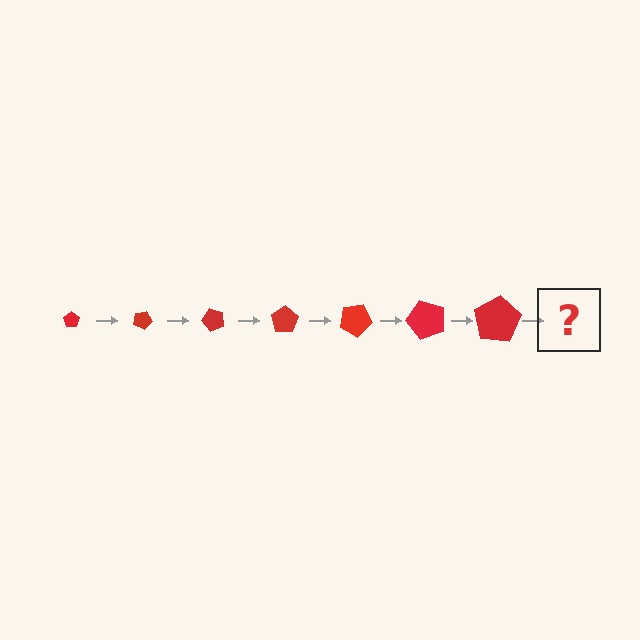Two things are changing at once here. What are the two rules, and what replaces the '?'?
The two rules are that the pentagon grows larger each step and it rotates 25 degrees each step. The '?' should be a pentagon, larger than the previous one and rotated 175 degrees from the start.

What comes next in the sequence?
The next element should be a pentagon, larger than the previous one and rotated 175 degrees from the start.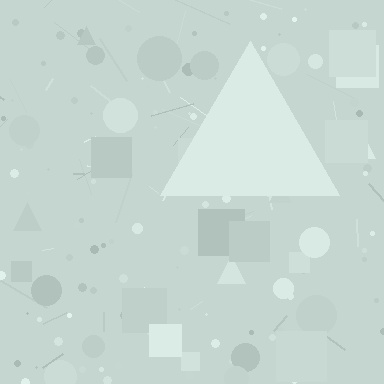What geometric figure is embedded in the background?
A triangle is embedded in the background.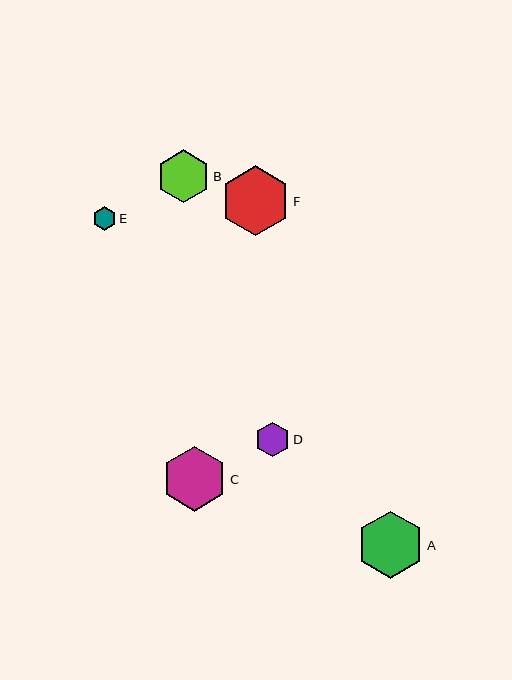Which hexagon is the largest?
Hexagon F is the largest with a size of approximately 69 pixels.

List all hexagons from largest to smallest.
From largest to smallest: F, A, C, B, D, E.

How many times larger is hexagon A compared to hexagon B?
Hexagon A is approximately 1.3 times the size of hexagon B.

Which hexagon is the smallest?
Hexagon E is the smallest with a size of approximately 24 pixels.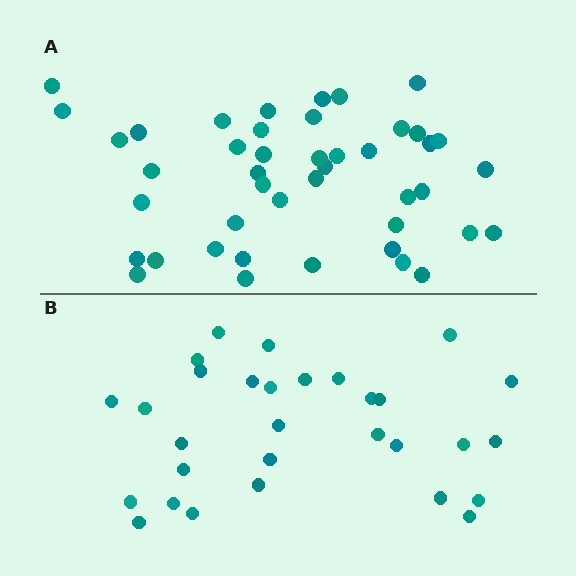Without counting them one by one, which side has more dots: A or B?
Region A (the top region) has more dots.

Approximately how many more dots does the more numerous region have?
Region A has approximately 15 more dots than region B.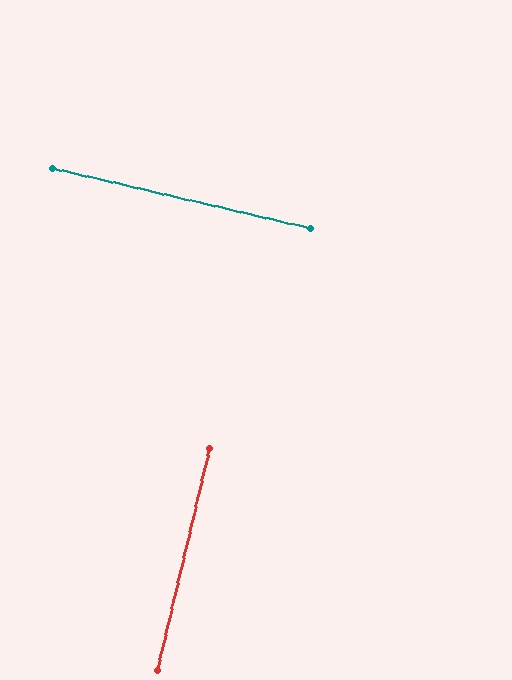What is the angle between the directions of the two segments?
Approximately 90 degrees.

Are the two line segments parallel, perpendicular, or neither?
Perpendicular — they meet at approximately 90°.